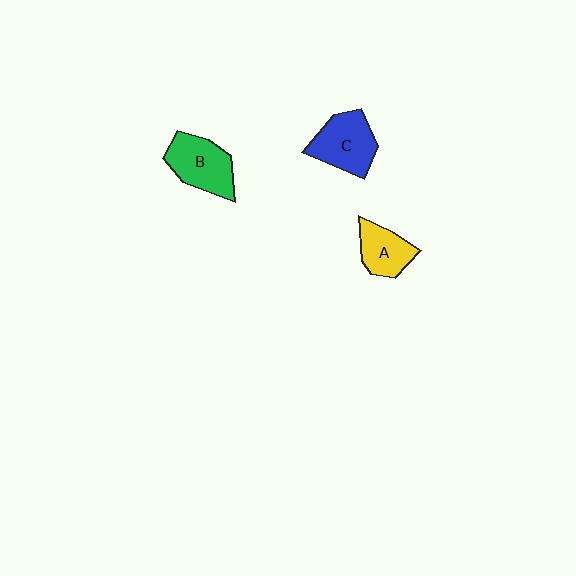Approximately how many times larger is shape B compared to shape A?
Approximately 1.4 times.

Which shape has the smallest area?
Shape A (yellow).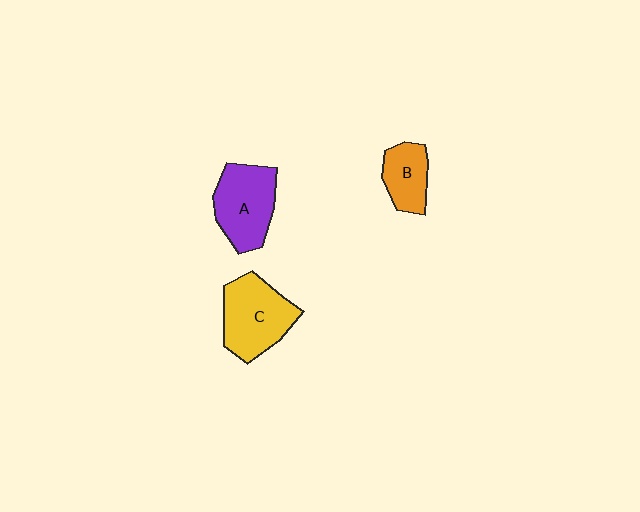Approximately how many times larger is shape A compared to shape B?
Approximately 1.6 times.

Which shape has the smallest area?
Shape B (orange).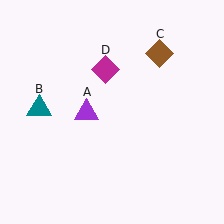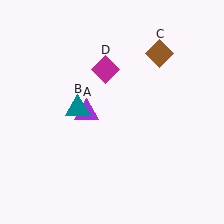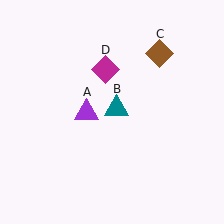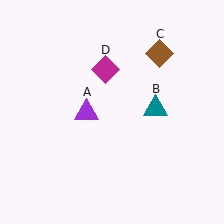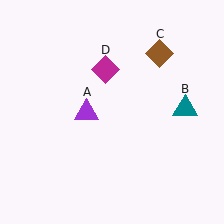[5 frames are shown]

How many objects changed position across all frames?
1 object changed position: teal triangle (object B).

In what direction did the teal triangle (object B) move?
The teal triangle (object B) moved right.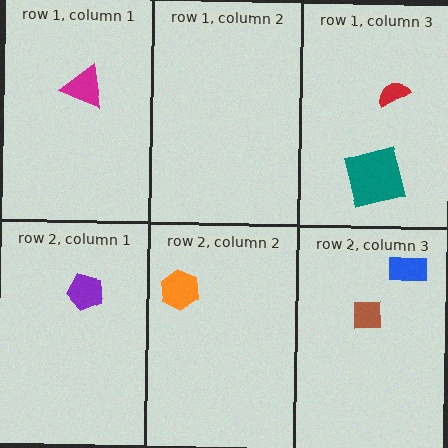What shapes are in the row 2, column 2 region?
The orange hexagon.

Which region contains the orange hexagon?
The row 2, column 2 region.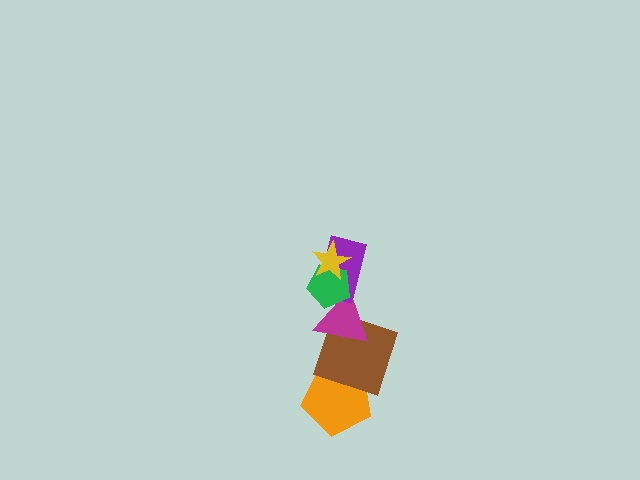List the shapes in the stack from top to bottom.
From top to bottom: the yellow star, the green pentagon, the purple rectangle, the magenta triangle, the brown square, the orange pentagon.